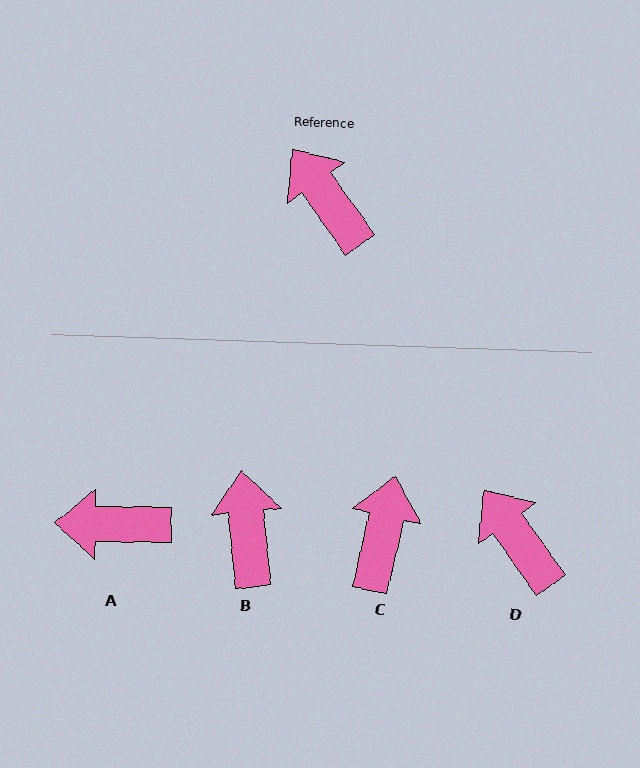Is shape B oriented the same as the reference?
No, it is off by about 30 degrees.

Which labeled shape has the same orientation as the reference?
D.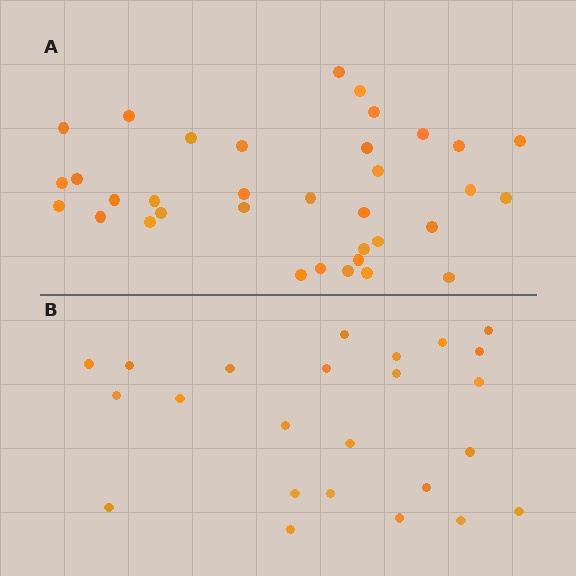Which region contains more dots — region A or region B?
Region A (the top region) has more dots.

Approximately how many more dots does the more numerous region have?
Region A has roughly 12 or so more dots than region B.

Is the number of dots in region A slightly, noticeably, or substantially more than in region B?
Region A has substantially more. The ratio is roughly 1.5 to 1.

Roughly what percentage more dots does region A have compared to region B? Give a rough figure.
About 45% more.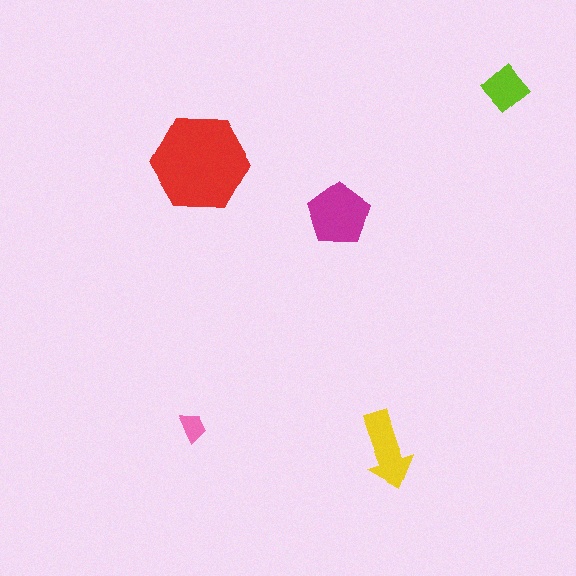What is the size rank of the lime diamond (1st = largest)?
4th.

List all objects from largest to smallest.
The red hexagon, the magenta pentagon, the yellow arrow, the lime diamond, the pink trapezoid.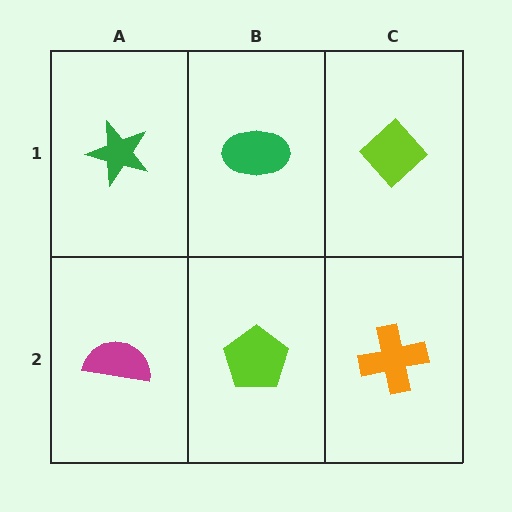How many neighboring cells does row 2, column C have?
2.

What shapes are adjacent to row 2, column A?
A green star (row 1, column A), a lime pentagon (row 2, column B).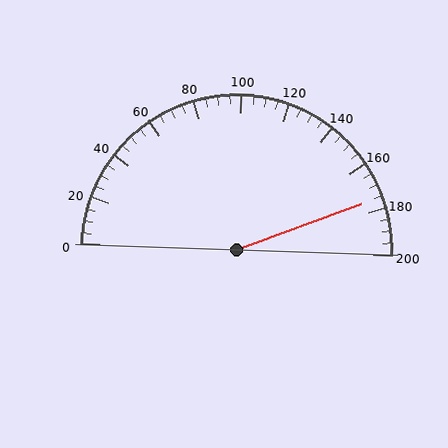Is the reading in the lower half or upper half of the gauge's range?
The reading is in the upper half of the range (0 to 200).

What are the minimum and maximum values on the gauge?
The gauge ranges from 0 to 200.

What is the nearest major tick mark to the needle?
The nearest major tick mark is 180.